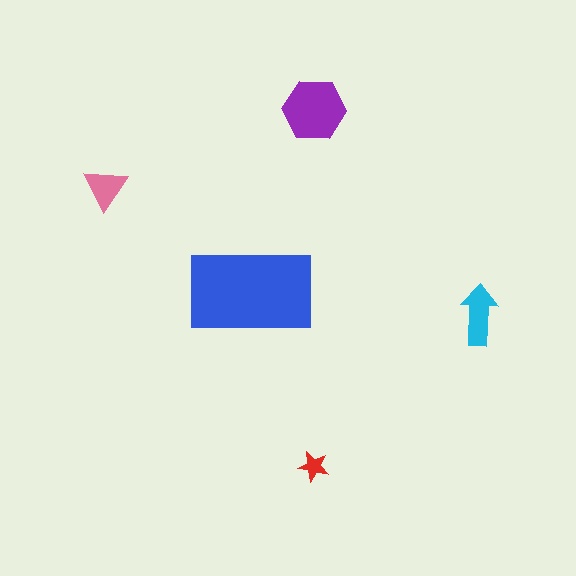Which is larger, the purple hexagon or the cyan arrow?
The purple hexagon.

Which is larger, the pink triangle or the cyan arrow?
The cyan arrow.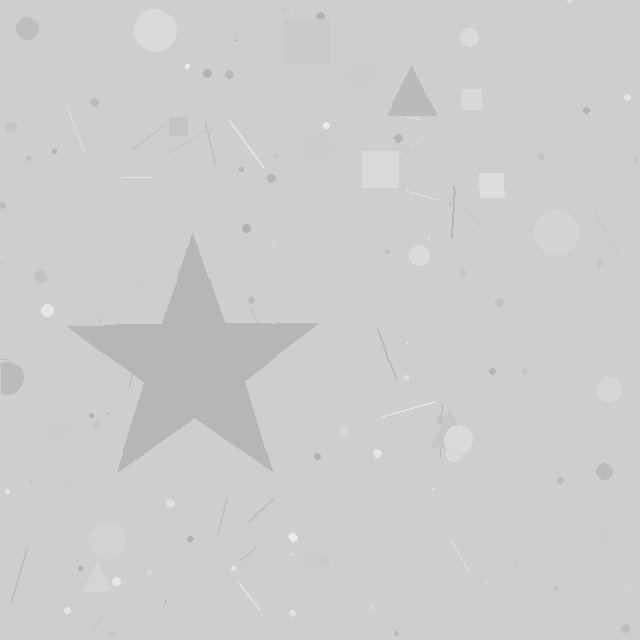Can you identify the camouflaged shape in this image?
The camouflaged shape is a star.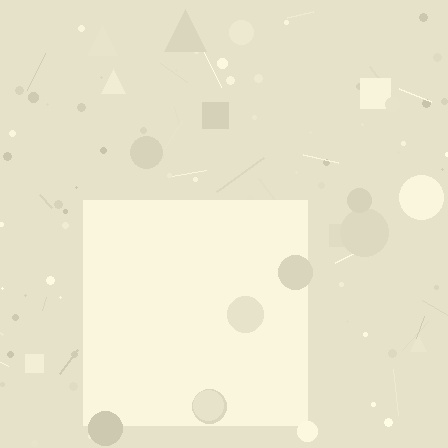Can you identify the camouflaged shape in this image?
The camouflaged shape is a square.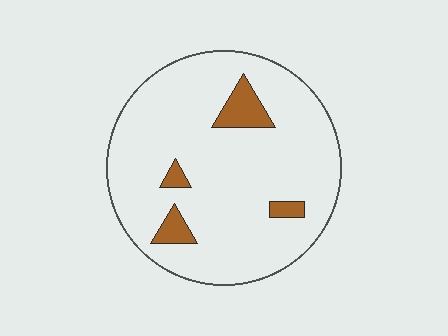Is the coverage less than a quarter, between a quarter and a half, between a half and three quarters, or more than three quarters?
Less than a quarter.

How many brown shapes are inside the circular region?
4.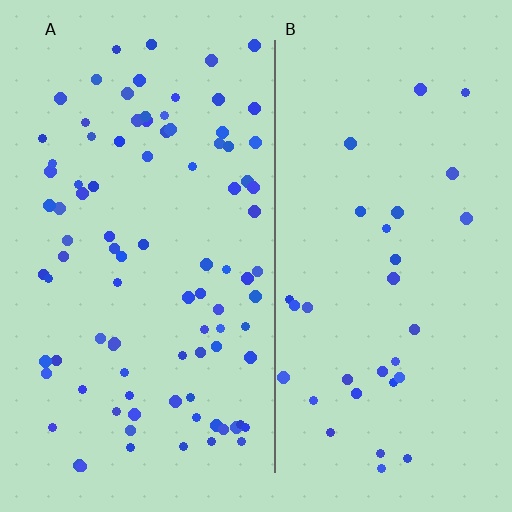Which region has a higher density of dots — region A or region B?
A (the left).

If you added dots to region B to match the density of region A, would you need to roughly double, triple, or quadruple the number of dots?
Approximately triple.